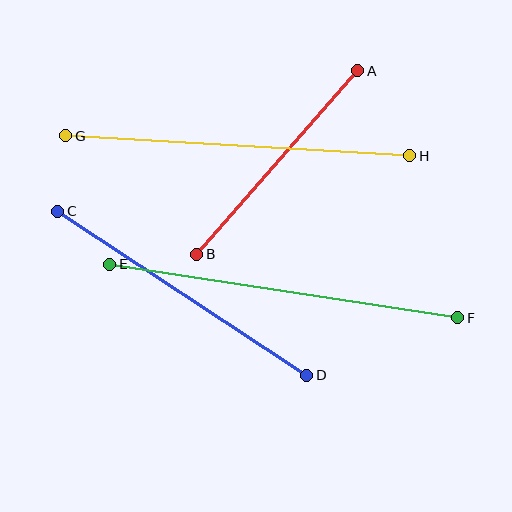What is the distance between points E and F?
The distance is approximately 352 pixels.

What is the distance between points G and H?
The distance is approximately 345 pixels.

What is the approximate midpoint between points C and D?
The midpoint is at approximately (182, 293) pixels.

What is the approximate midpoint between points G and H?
The midpoint is at approximately (238, 146) pixels.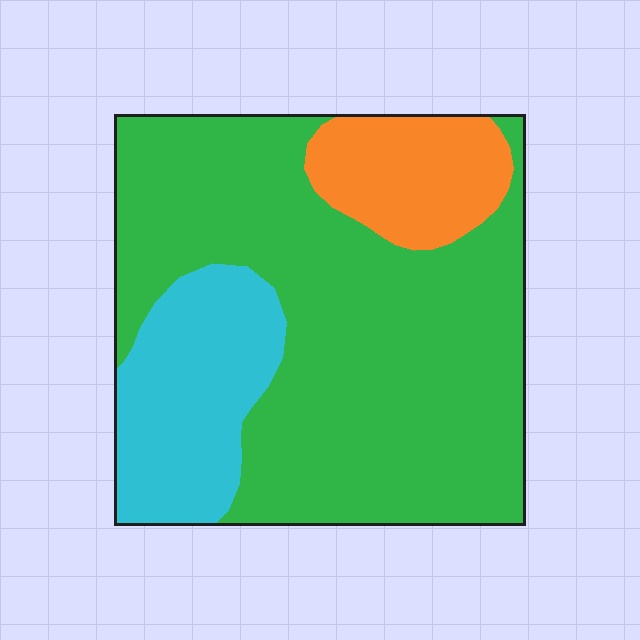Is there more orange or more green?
Green.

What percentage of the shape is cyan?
Cyan covers about 20% of the shape.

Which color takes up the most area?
Green, at roughly 65%.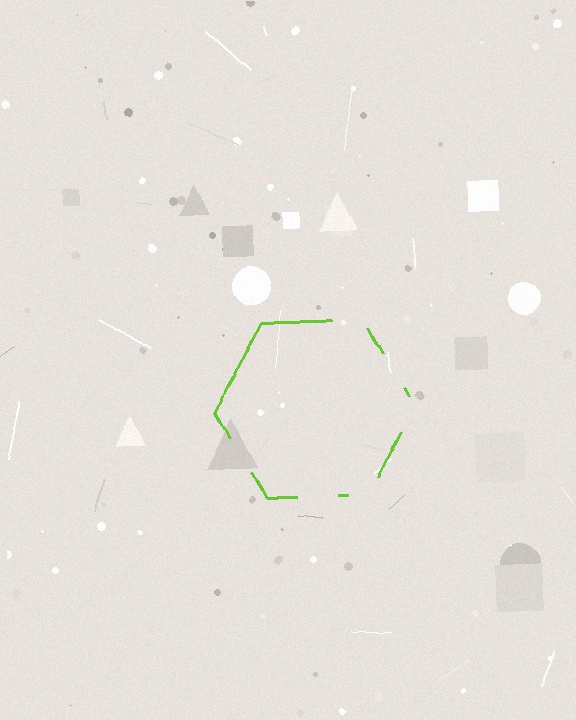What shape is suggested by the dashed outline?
The dashed outline suggests a hexagon.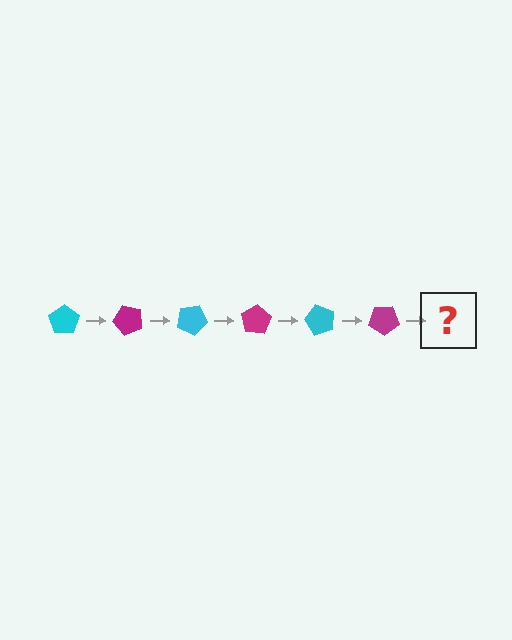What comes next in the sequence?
The next element should be a cyan pentagon, rotated 300 degrees from the start.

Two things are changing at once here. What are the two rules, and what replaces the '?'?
The two rules are that it rotates 50 degrees each step and the color cycles through cyan and magenta. The '?' should be a cyan pentagon, rotated 300 degrees from the start.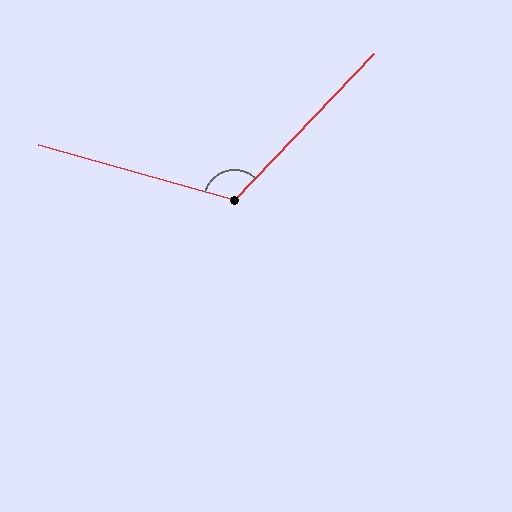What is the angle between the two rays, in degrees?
Approximately 118 degrees.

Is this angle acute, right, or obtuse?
It is obtuse.